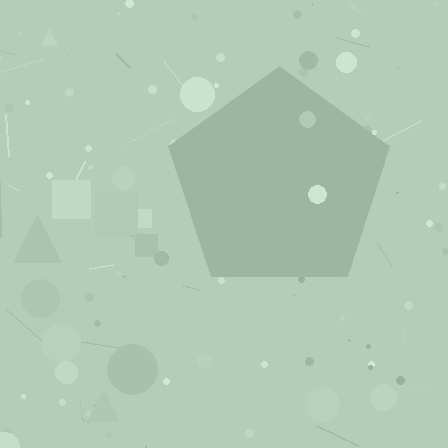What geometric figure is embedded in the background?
A pentagon is embedded in the background.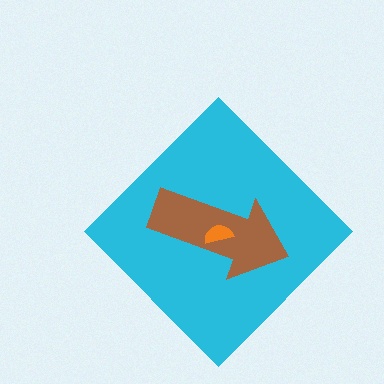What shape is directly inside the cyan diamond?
The brown arrow.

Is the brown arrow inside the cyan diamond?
Yes.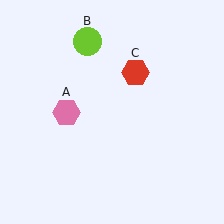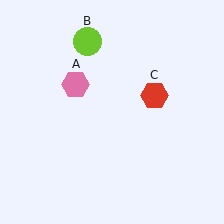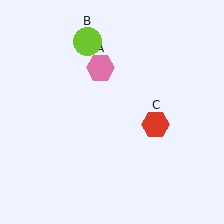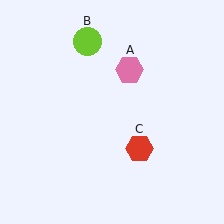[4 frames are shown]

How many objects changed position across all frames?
2 objects changed position: pink hexagon (object A), red hexagon (object C).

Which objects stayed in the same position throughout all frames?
Lime circle (object B) remained stationary.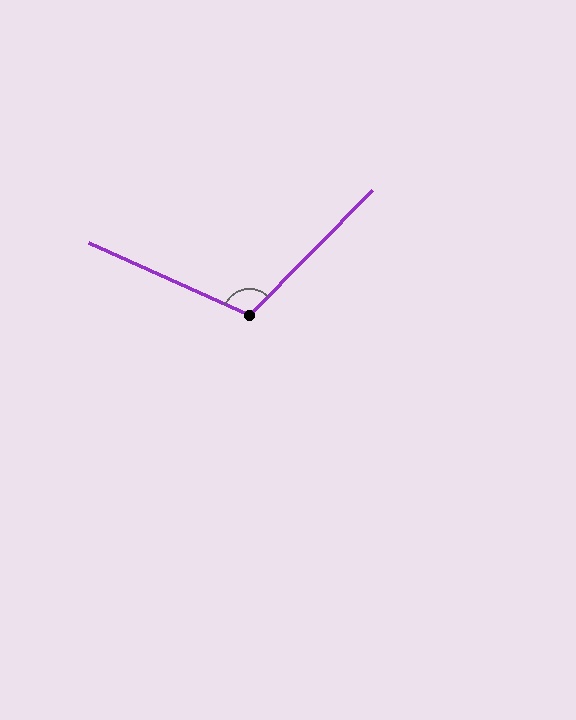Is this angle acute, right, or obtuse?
It is obtuse.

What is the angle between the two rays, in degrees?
Approximately 110 degrees.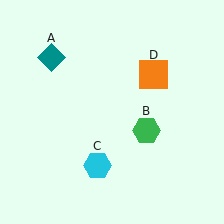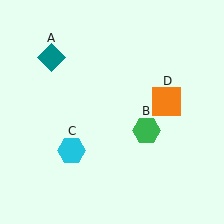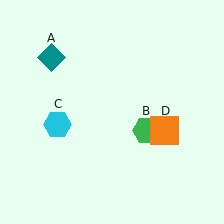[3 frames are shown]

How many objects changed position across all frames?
2 objects changed position: cyan hexagon (object C), orange square (object D).